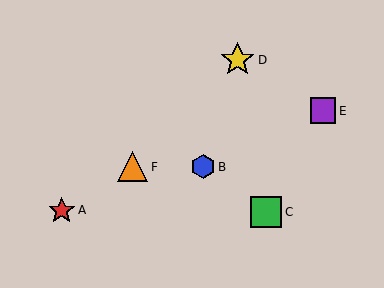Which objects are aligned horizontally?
Objects B, F are aligned horizontally.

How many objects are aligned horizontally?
2 objects (B, F) are aligned horizontally.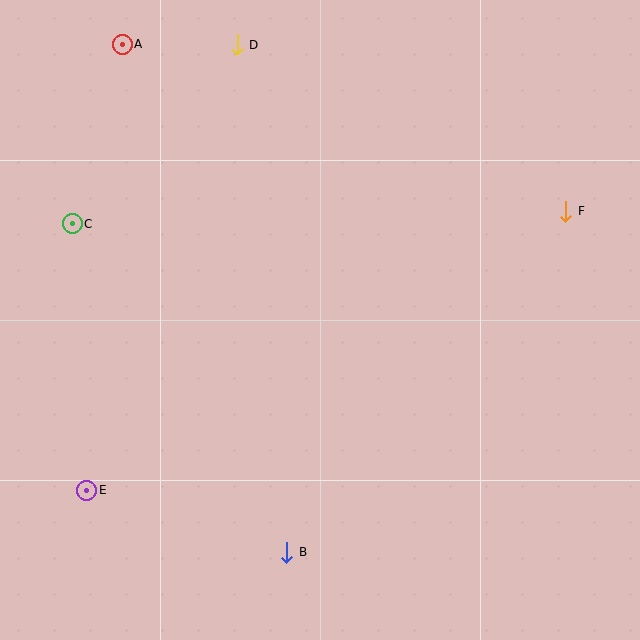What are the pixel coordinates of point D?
Point D is at (237, 45).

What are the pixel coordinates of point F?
Point F is at (566, 211).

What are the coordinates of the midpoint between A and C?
The midpoint between A and C is at (97, 134).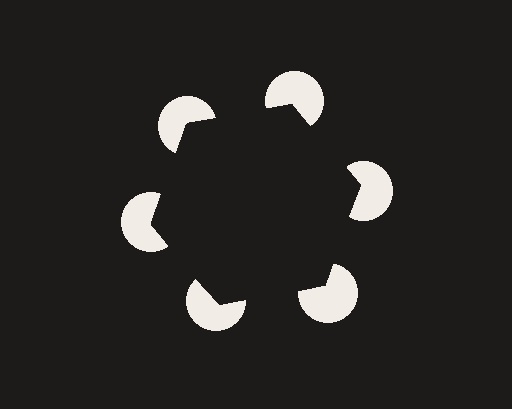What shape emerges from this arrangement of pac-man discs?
An illusory hexagon — its edges are inferred from the aligned wedge cuts in the pac-man discs, not physically drawn.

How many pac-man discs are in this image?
There are 6 — one at each vertex of the illusory hexagon.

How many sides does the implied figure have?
6 sides.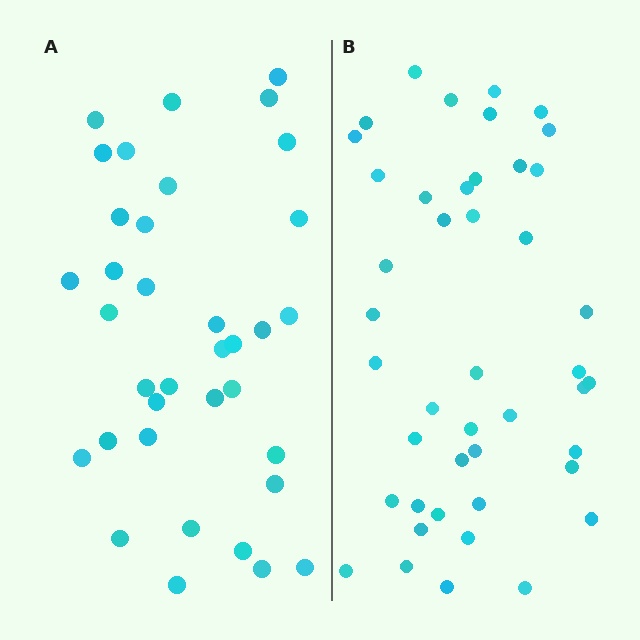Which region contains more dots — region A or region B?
Region B (the right region) has more dots.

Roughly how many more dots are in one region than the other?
Region B has roughly 8 or so more dots than region A.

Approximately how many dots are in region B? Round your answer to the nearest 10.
About 40 dots. (The exact count is 44, which rounds to 40.)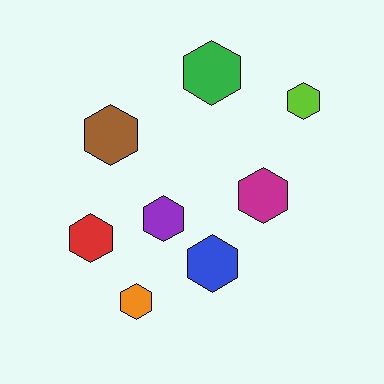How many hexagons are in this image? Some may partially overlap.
There are 8 hexagons.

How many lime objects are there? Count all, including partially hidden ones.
There is 1 lime object.